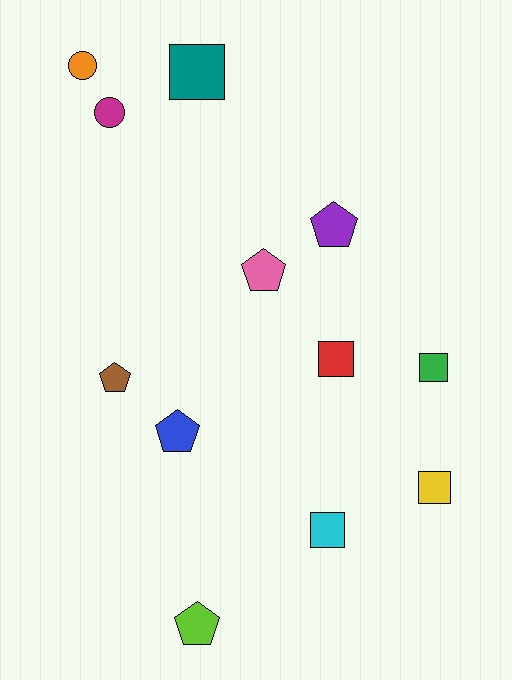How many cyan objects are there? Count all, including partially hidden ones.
There is 1 cyan object.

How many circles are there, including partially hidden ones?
There are 2 circles.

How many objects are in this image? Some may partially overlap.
There are 12 objects.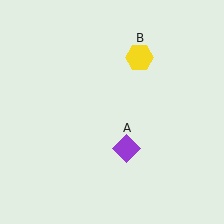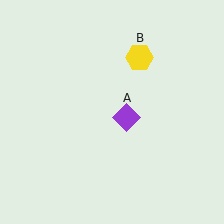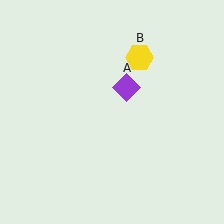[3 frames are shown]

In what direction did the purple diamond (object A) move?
The purple diamond (object A) moved up.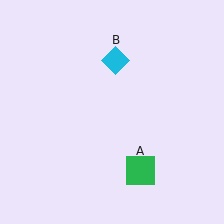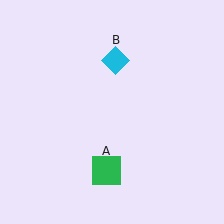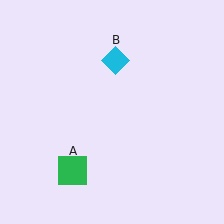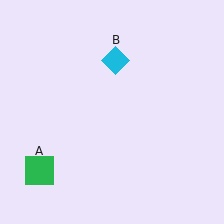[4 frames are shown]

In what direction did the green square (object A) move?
The green square (object A) moved left.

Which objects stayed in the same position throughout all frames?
Cyan diamond (object B) remained stationary.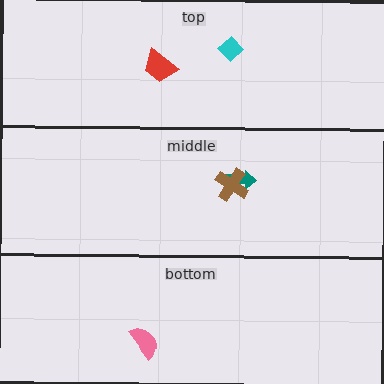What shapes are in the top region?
The red trapezoid, the cyan diamond.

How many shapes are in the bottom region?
1.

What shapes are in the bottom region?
The pink semicircle.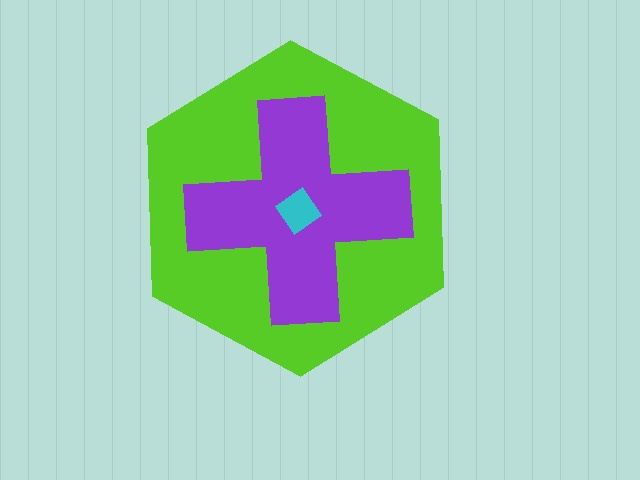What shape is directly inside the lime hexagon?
The purple cross.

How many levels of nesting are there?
3.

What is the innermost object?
The cyan diamond.